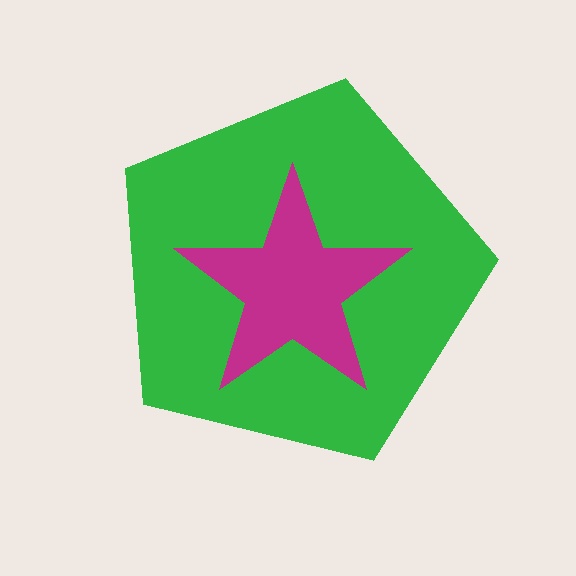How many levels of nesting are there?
2.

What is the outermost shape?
The green pentagon.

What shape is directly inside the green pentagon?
The magenta star.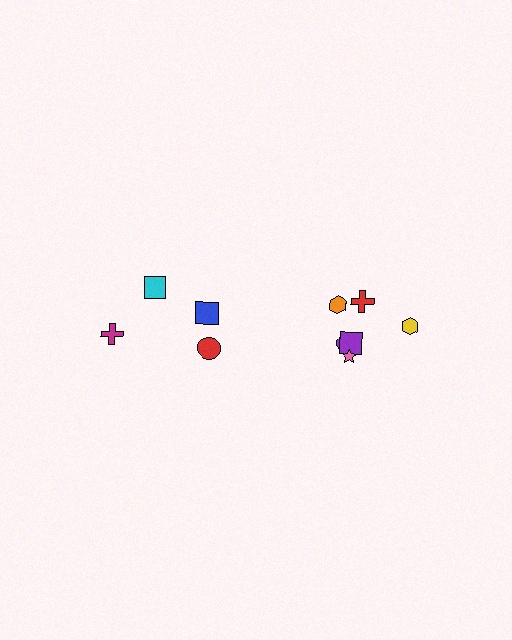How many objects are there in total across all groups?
There are 10 objects.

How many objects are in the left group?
There are 4 objects.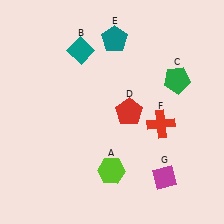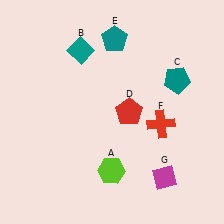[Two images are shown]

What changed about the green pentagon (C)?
In Image 1, C is green. In Image 2, it changed to teal.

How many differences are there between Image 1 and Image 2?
There is 1 difference between the two images.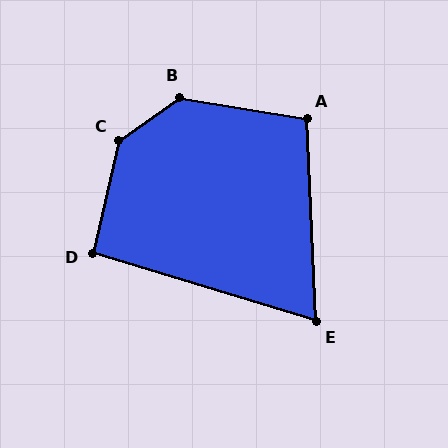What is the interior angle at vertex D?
Approximately 94 degrees (approximately right).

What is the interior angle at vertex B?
Approximately 135 degrees (obtuse).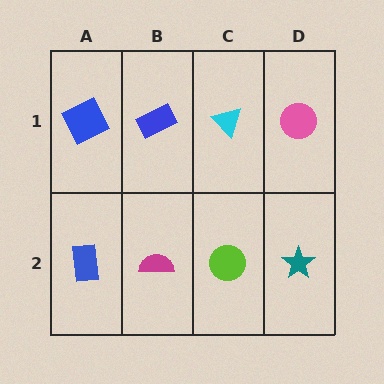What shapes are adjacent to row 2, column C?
A cyan triangle (row 1, column C), a magenta semicircle (row 2, column B), a teal star (row 2, column D).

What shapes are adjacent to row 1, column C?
A lime circle (row 2, column C), a blue rectangle (row 1, column B), a pink circle (row 1, column D).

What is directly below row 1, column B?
A magenta semicircle.